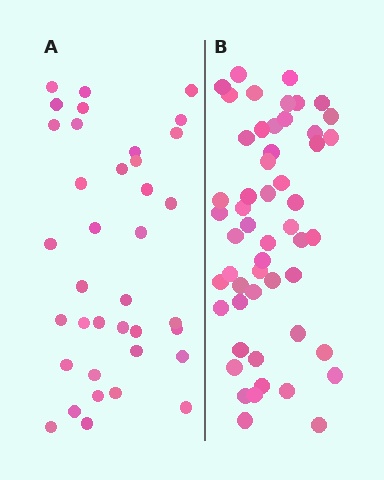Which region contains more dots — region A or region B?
Region B (the right region) has more dots.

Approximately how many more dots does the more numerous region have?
Region B has approximately 15 more dots than region A.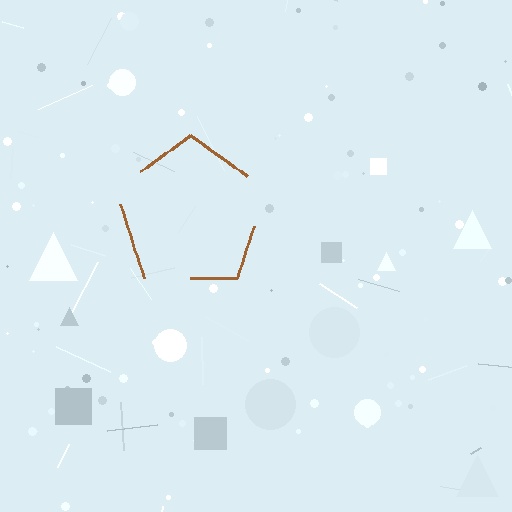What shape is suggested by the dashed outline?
The dashed outline suggests a pentagon.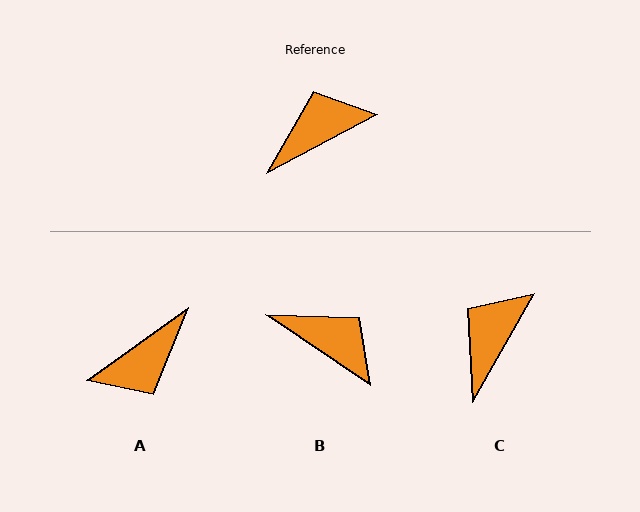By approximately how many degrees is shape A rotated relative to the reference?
Approximately 172 degrees clockwise.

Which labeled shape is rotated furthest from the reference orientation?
A, about 172 degrees away.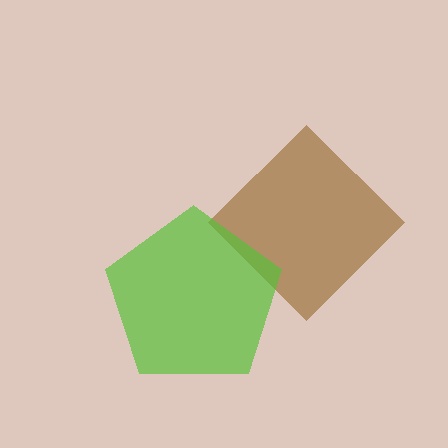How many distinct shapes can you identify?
There are 2 distinct shapes: a brown diamond, a lime pentagon.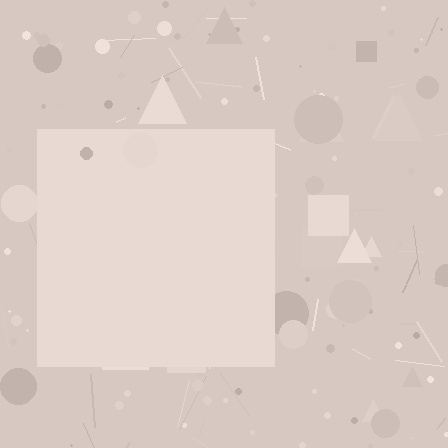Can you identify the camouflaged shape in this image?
The camouflaged shape is a square.